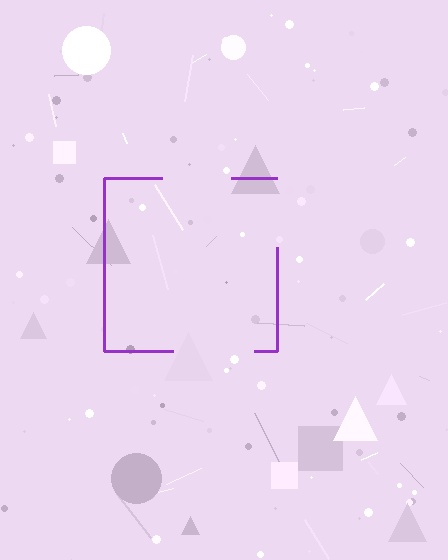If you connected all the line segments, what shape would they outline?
They would outline a square.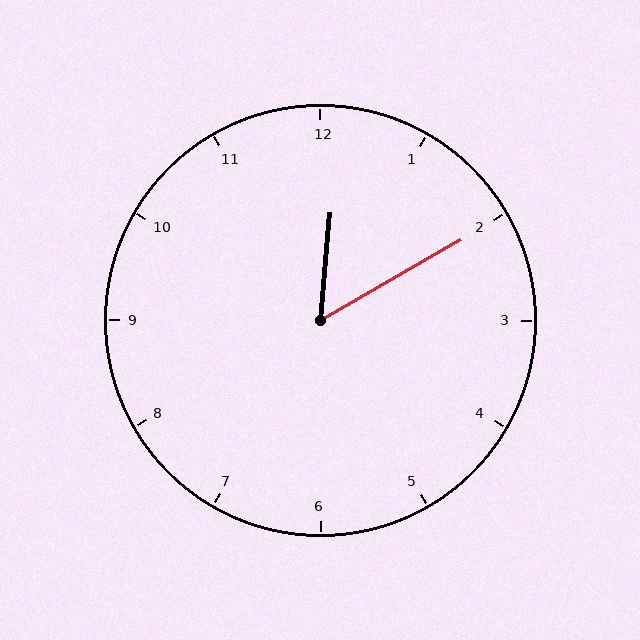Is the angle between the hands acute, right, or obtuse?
It is acute.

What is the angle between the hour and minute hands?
Approximately 55 degrees.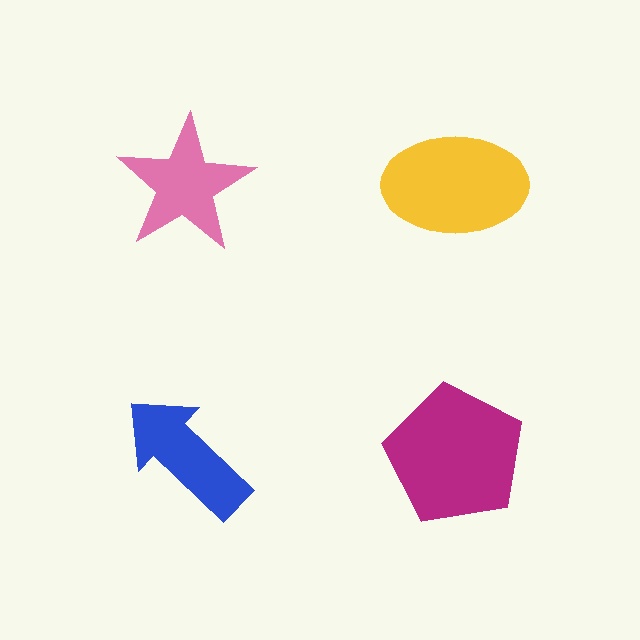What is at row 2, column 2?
A magenta pentagon.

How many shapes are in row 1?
2 shapes.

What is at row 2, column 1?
A blue arrow.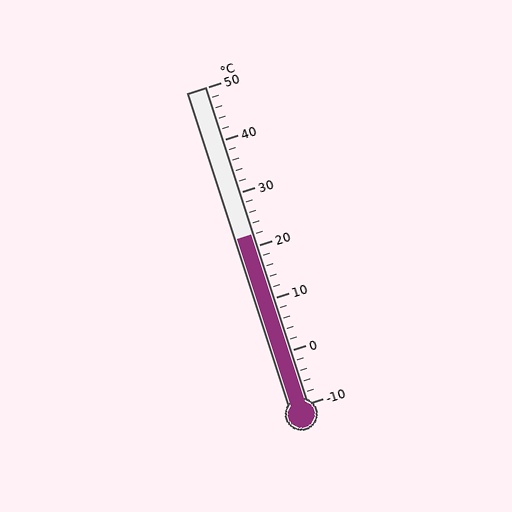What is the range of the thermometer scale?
The thermometer scale ranges from -10°C to 50°C.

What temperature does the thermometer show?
The thermometer shows approximately 22°C.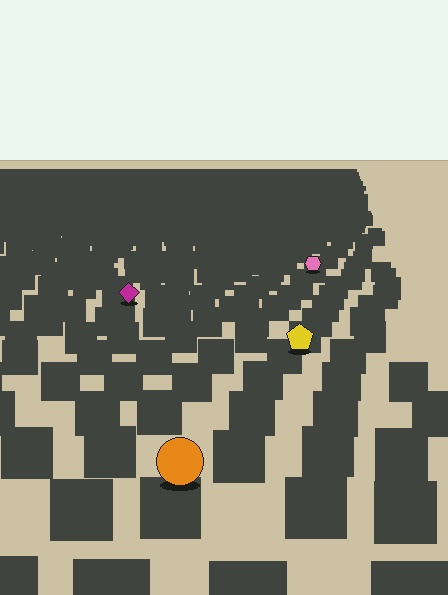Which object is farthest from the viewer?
The pink hexagon is farthest from the viewer. It appears smaller and the ground texture around it is denser.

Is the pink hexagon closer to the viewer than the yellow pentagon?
No. The yellow pentagon is closer — you can tell from the texture gradient: the ground texture is coarser near it.